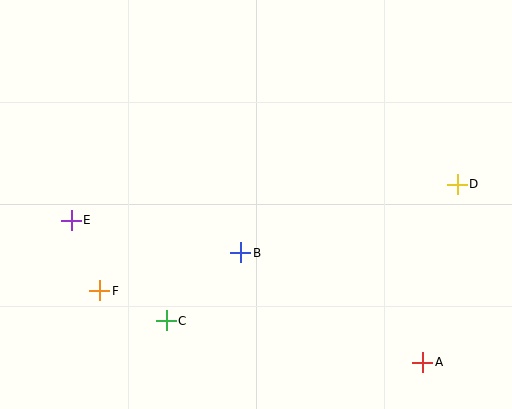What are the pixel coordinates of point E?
Point E is at (71, 220).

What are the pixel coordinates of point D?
Point D is at (457, 184).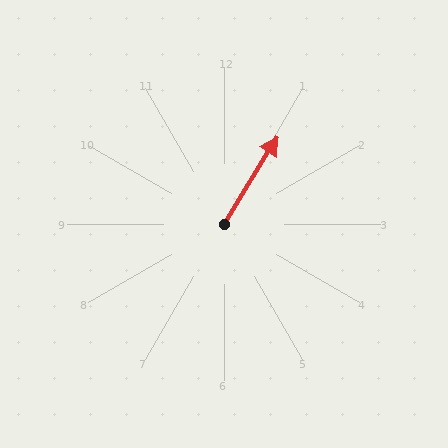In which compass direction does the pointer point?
Northeast.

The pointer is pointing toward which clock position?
Roughly 1 o'clock.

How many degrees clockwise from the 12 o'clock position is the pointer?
Approximately 31 degrees.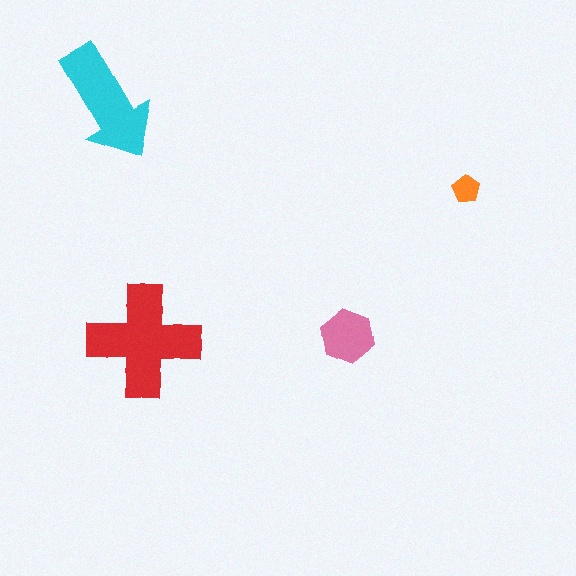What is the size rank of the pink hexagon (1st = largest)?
3rd.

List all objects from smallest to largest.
The orange pentagon, the pink hexagon, the cyan arrow, the red cross.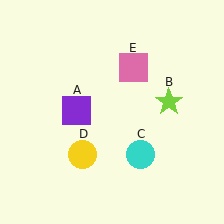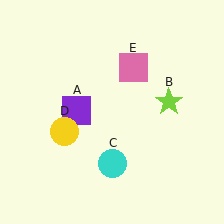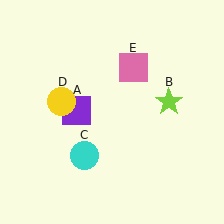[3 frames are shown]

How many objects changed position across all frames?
2 objects changed position: cyan circle (object C), yellow circle (object D).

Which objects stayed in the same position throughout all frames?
Purple square (object A) and lime star (object B) and pink square (object E) remained stationary.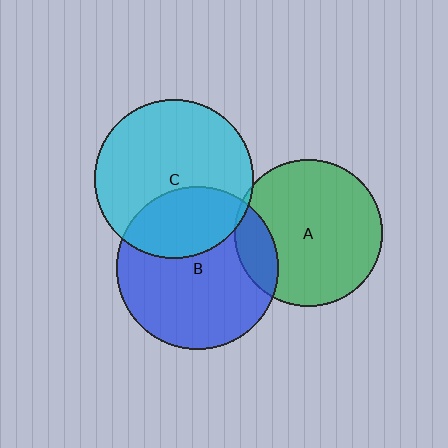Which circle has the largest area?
Circle B (blue).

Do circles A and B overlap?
Yes.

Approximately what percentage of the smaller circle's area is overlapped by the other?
Approximately 15%.